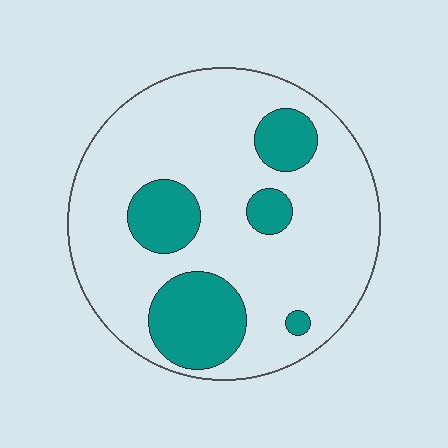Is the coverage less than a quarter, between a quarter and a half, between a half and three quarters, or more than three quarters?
Less than a quarter.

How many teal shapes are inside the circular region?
5.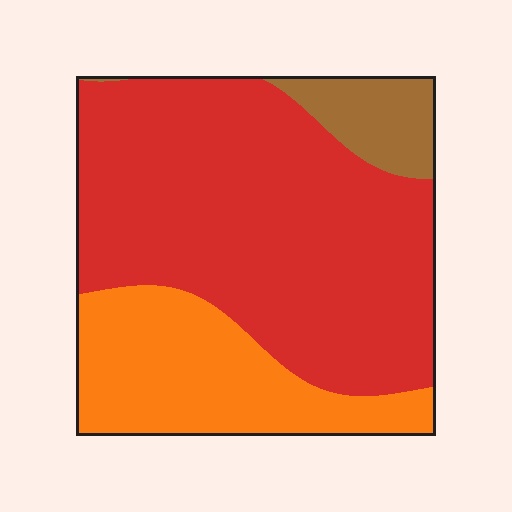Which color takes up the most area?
Red, at roughly 65%.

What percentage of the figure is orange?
Orange covers roughly 25% of the figure.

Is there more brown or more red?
Red.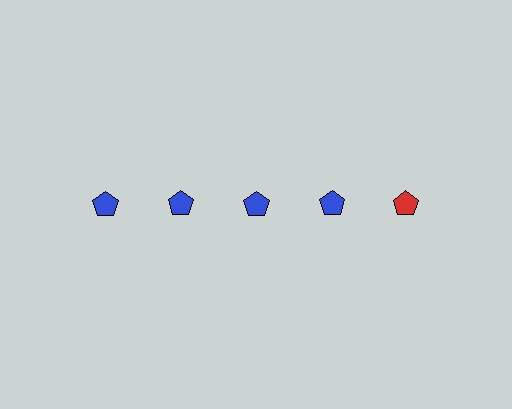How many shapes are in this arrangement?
There are 5 shapes arranged in a grid pattern.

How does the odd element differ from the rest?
It has a different color: red instead of blue.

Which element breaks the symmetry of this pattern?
The red pentagon in the top row, rightmost column breaks the symmetry. All other shapes are blue pentagons.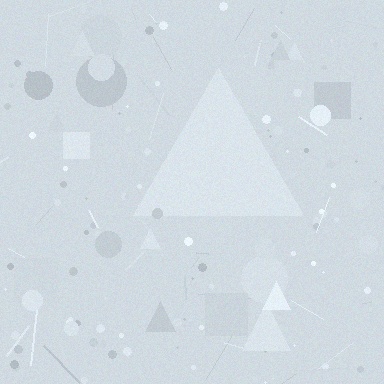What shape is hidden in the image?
A triangle is hidden in the image.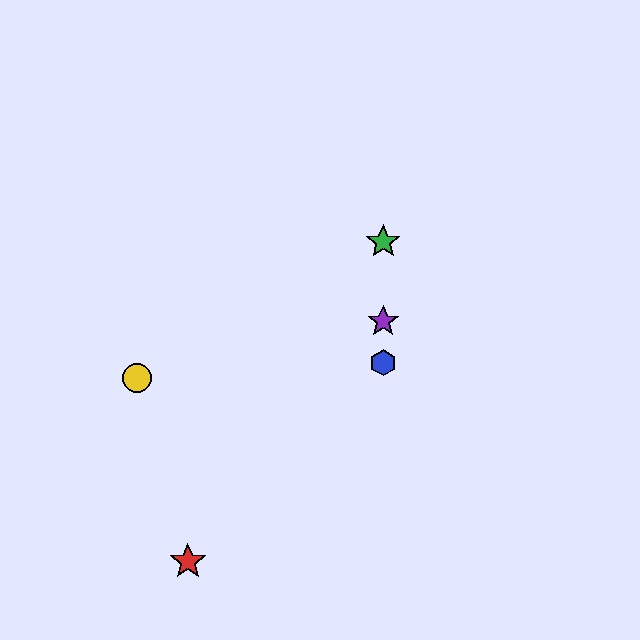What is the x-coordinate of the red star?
The red star is at x≈188.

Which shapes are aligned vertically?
The blue hexagon, the green star, the purple star are aligned vertically.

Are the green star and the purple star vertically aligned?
Yes, both are at x≈383.